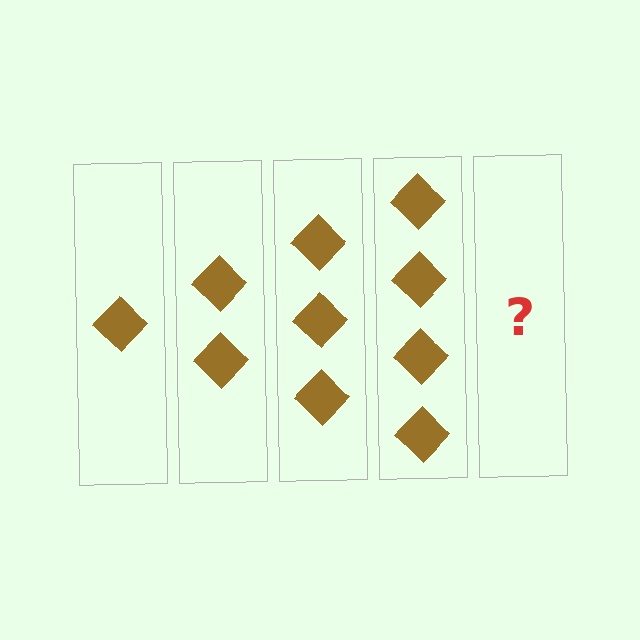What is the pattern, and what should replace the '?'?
The pattern is that each step adds one more diamond. The '?' should be 5 diamonds.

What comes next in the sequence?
The next element should be 5 diamonds.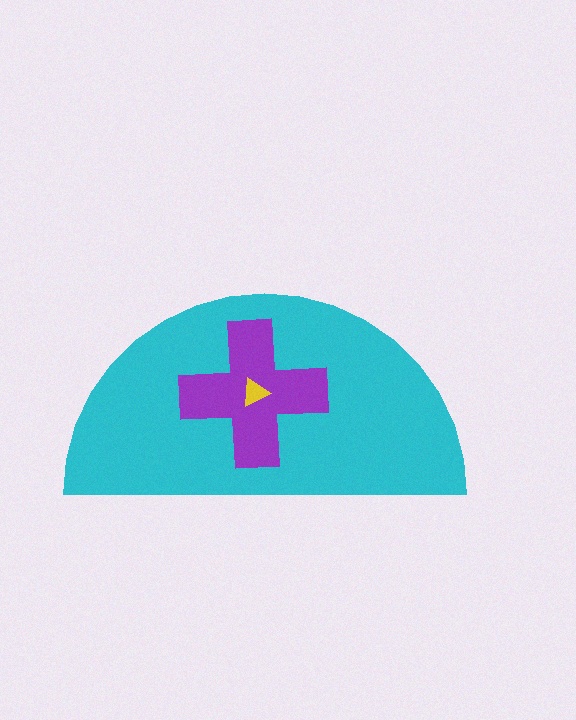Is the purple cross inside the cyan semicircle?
Yes.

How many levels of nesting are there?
3.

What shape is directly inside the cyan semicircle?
The purple cross.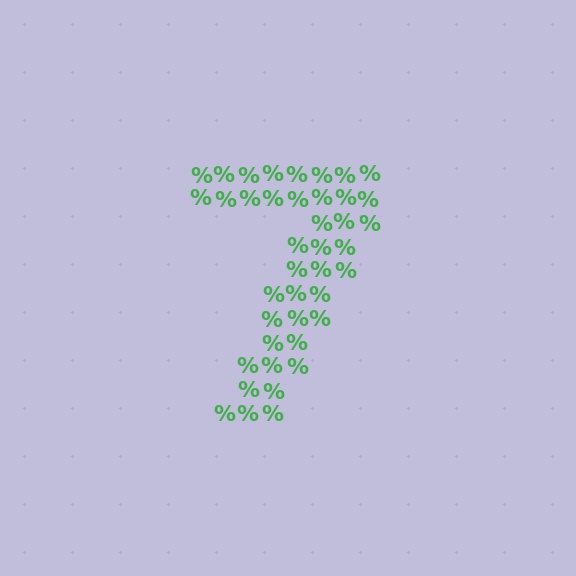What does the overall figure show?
The overall figure shows the digit 7.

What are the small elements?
The small elements are percent signs.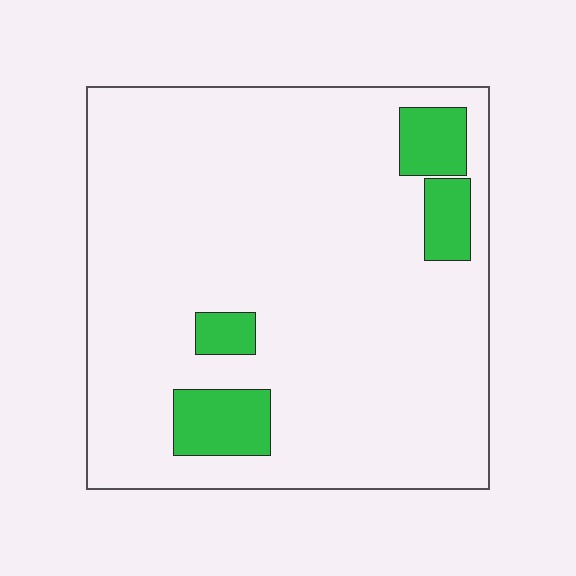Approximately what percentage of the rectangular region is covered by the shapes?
Approximately 10%.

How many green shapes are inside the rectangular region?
4.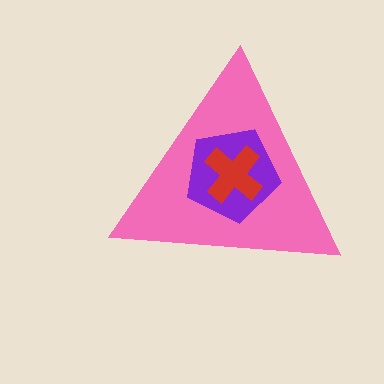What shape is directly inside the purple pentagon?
The red cross.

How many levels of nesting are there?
3.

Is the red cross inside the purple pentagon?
Yes.